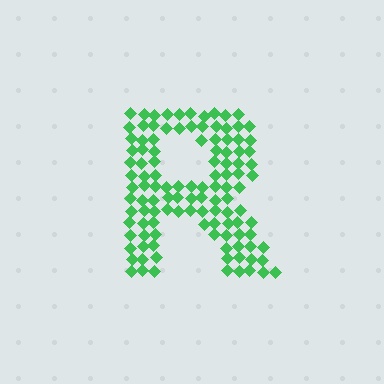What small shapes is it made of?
It is made of small diamonds.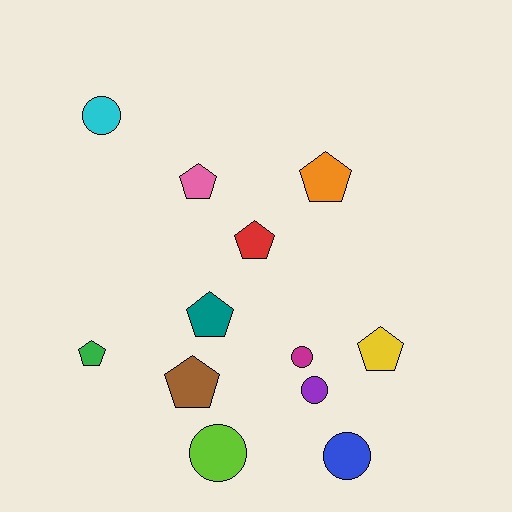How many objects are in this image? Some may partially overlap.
There are 12 objects.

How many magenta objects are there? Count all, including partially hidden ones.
There is 1 magenta object.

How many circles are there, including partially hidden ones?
There are 5 circles.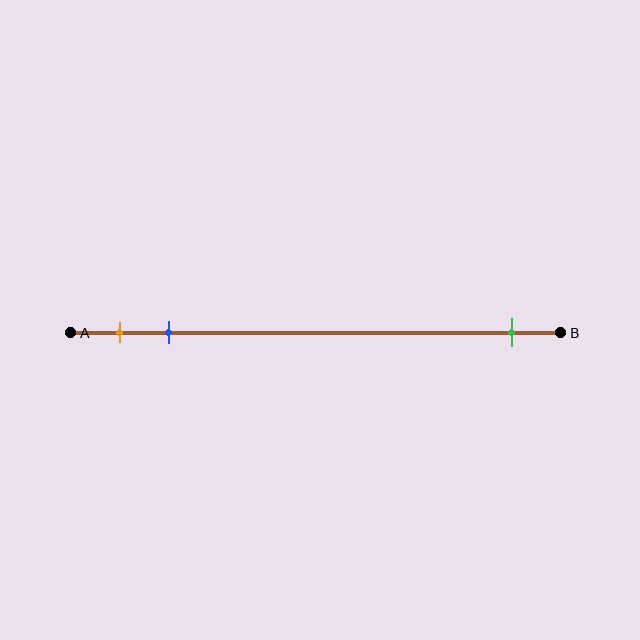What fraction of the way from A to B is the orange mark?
The orange mark is approximately 10% (0.1) of the way from A to B.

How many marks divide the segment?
There are 3 marks dividing the segment.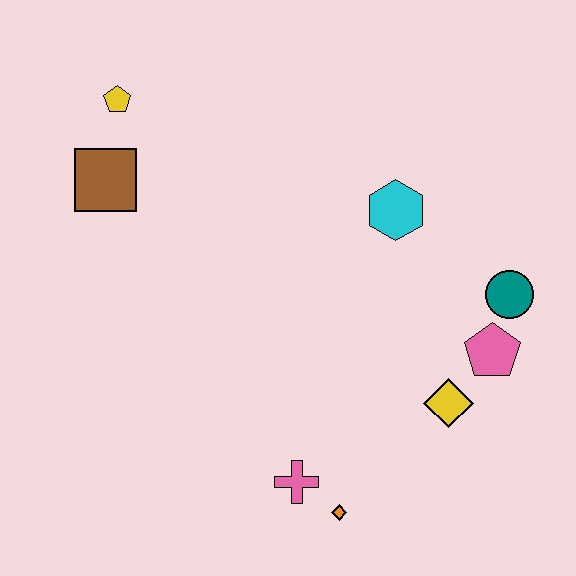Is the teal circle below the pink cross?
No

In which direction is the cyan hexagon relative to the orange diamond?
The cyan hexagon is above the orange diamond.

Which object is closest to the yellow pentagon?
The brown square is closest to the yellow pentagon.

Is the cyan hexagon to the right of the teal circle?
No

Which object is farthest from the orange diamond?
The yellow pentagon is farthest from the orange diamond.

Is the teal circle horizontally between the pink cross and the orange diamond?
No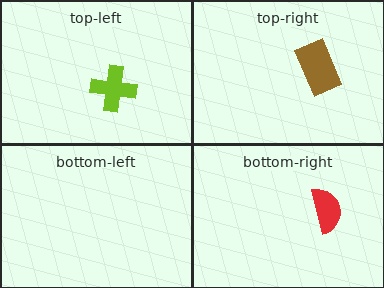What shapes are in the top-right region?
The brown rectangle.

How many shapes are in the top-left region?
1.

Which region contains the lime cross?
The top-left region.